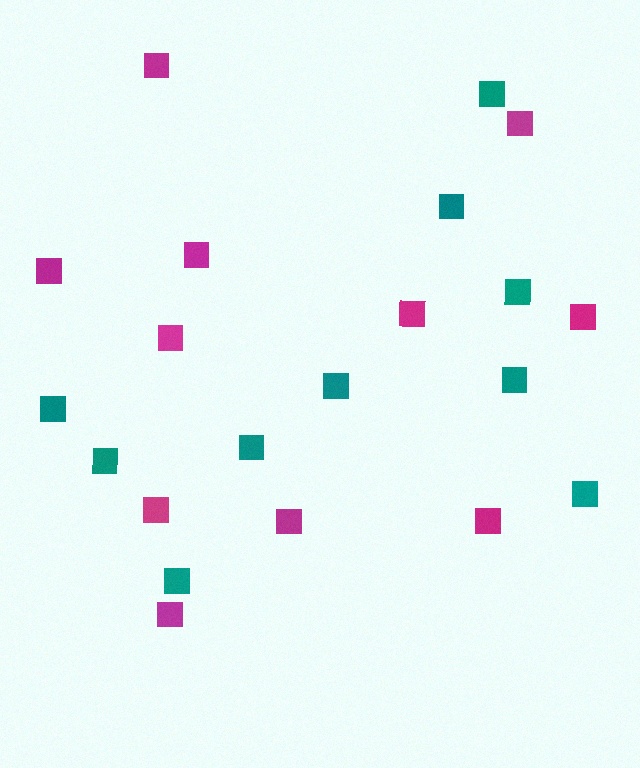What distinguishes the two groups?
There are 2 groups: one group of magenta squares (11) and one group of teal squares (10).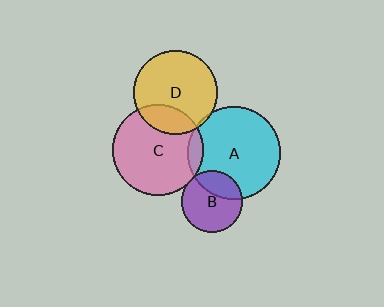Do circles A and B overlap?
Yes.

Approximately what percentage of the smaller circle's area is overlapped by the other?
Approximately 30%.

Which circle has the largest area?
Circle A (cyan).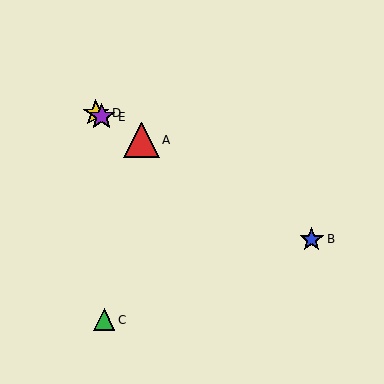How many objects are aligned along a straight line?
4 objects (A, B, D, E) are aligned along a straight line.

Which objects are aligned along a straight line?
Objects A, B, D, E are aligned along a straight line.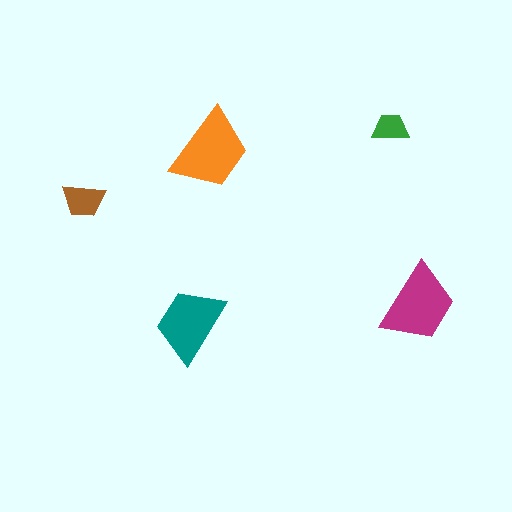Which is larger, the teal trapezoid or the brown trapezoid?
The teal one.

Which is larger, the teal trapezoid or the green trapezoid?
The teal one.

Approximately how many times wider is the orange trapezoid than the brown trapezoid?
About 2 times wider.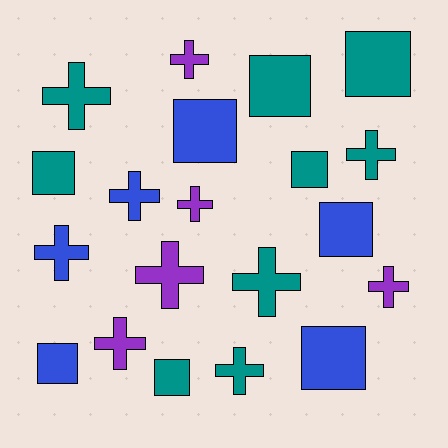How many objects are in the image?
There are 20 objects.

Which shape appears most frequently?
Cross, with 11 objects.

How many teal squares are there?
There are 5 teal squares.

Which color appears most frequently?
Teal, with 9 objects.